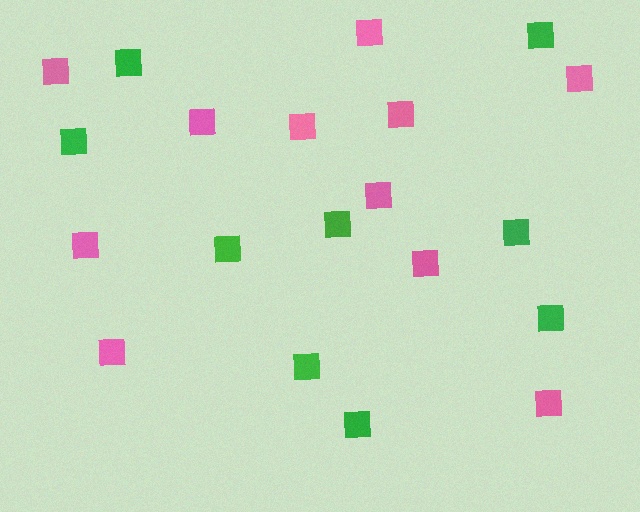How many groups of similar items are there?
There are 2 groups: one group of green squares (9) and one group of pink squares (11).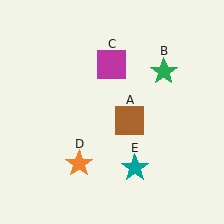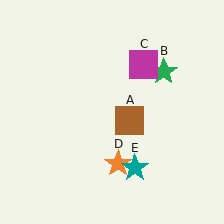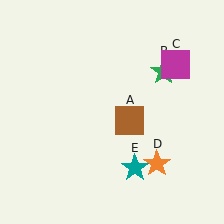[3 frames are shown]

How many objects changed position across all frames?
2 objects changed position: magenta square (object C), orange star (object D).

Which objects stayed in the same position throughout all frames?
Brown square (object A) and green star (object B) and teal star (object E) remained stationary.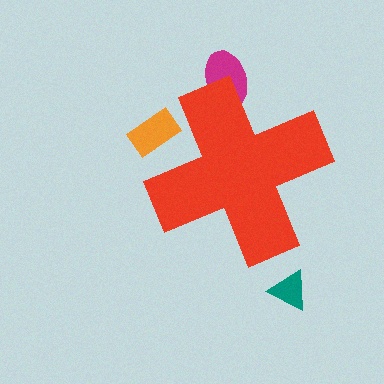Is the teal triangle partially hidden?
No, the teal triangle is fully visible.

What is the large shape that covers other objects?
A red cross.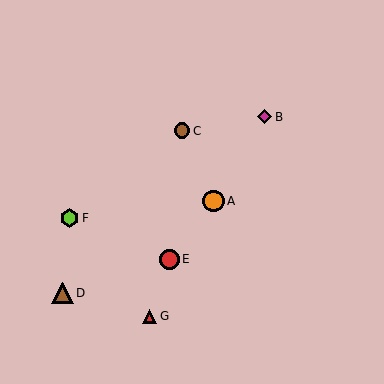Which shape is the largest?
The brown triangle (labeled D) is the largest.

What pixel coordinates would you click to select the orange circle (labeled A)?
Click at (214, 201) to select the orange circle A.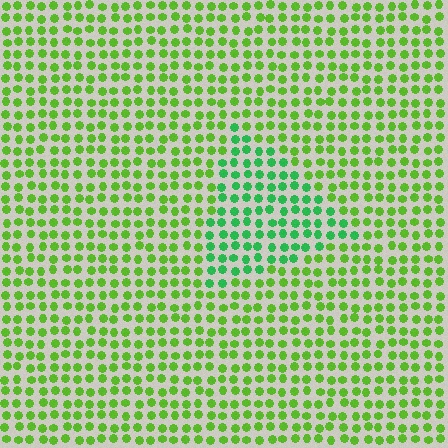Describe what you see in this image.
The image is filled with small lime elements in a uniform arrangement. A triangle-shaped region is visible where the elements are tinted to a slightly different hue, forming a subtle color boundary.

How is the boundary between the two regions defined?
The boundary is defined purely by a slight shift in hue (about 36 degrees). Spacing, size, and orientation are identical on both sides.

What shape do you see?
I see a triangle.